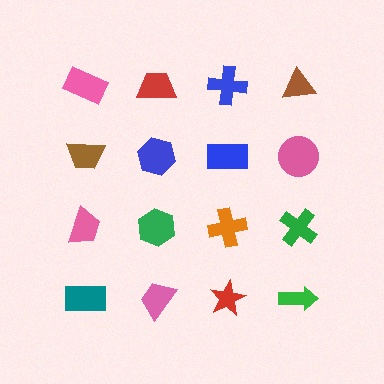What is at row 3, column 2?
A green hexagon.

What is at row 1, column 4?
A brown triangle.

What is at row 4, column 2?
A pink trapezoid.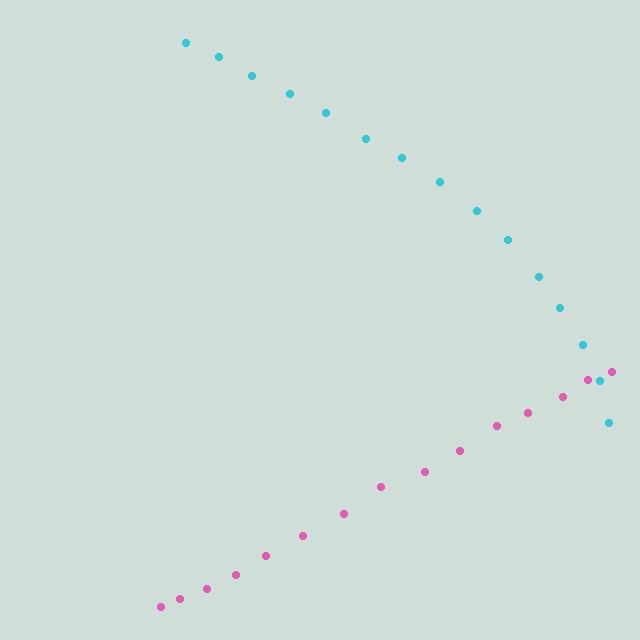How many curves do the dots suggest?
There are 2 distinct paths.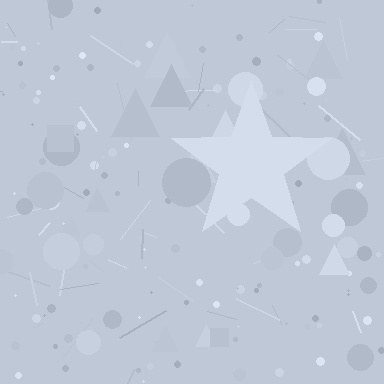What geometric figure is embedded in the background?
A star is embedded in the background.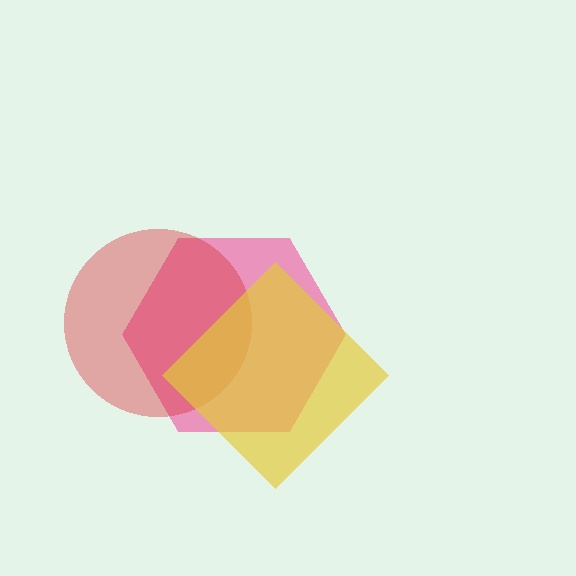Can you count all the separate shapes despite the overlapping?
Yes, there are 3 separate shapes.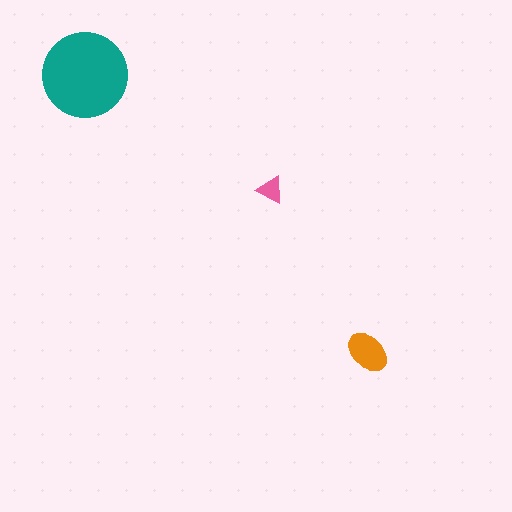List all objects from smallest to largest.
The pink triangle, the orange ellipse, the teal circle.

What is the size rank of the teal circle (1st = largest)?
1st.